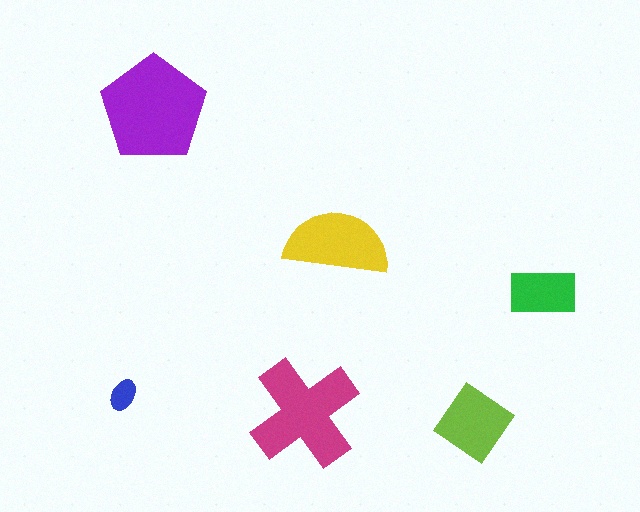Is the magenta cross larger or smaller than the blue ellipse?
Larger.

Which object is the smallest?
The blue ellipse.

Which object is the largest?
The purple pentagon.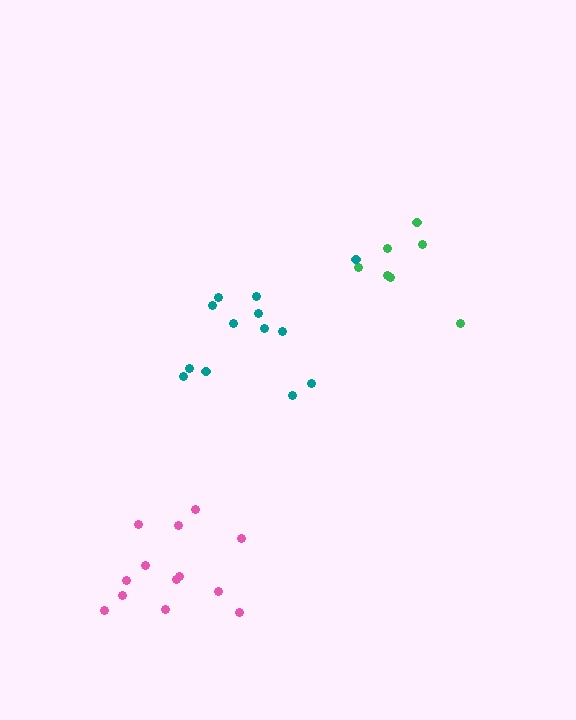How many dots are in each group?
Group 1: 7 dots, Group 2: 13 dots, Group 3: 13 dots (33 total).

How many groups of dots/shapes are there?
There are 3 groups.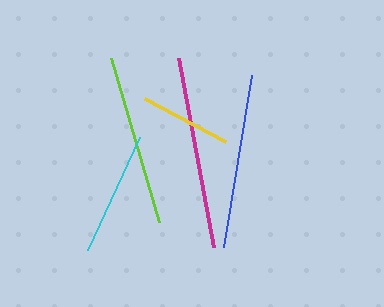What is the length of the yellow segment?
The yellow segment is approximately 91 pixels long.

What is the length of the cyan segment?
The cyan segment is approximately 124 pixels long.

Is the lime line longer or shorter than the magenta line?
The magenta line is longer than the lime line.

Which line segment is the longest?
The magenta line is the longest at approximately 193 pixels.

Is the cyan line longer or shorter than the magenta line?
The magenta line is longer than the cyan line.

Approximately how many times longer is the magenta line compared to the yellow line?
The magenta line is approximately 2.1 times the length of the yellow line.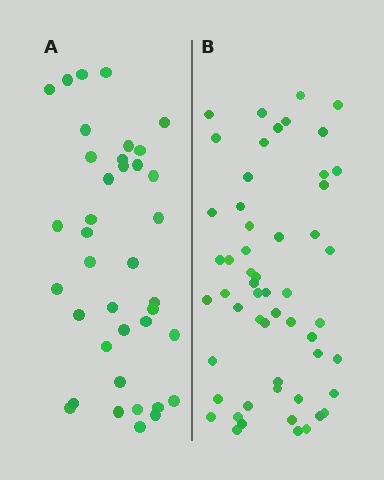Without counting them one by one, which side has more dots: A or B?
Region B (the right region) has more dots.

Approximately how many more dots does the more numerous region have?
Region B has approximately 15 more dots than region A.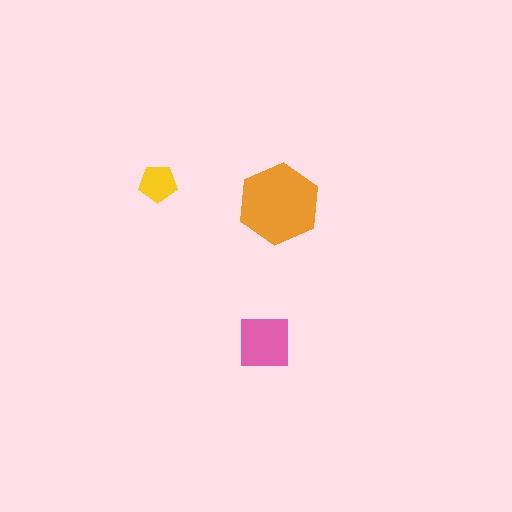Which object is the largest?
The orange hexagon.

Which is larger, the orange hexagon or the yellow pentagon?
The orange hexagon.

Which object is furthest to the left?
The yellow pentagon is leftmost.